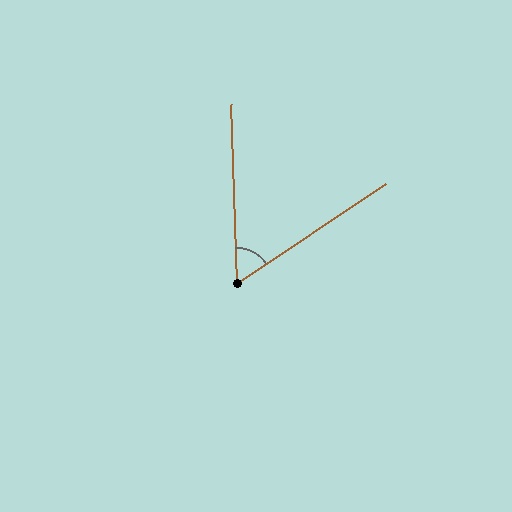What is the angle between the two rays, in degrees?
Approximately 58 degrees.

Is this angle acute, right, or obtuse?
It is acute.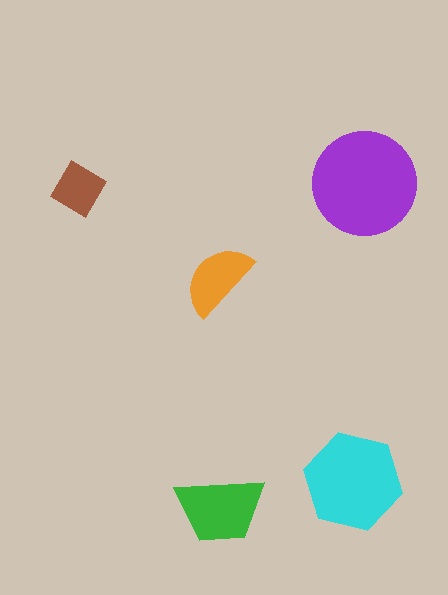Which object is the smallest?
The brown diamond.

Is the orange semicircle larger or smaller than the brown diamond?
Larger.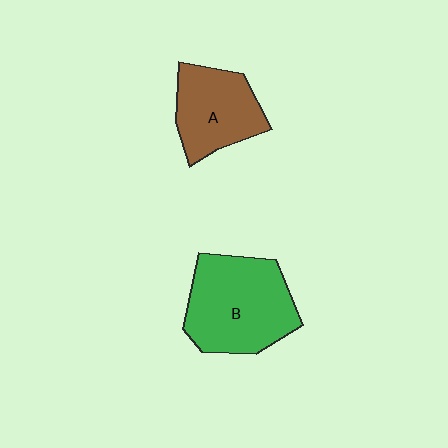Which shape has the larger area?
Shape B (green).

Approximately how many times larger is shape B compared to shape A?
Approximately 1.4 times.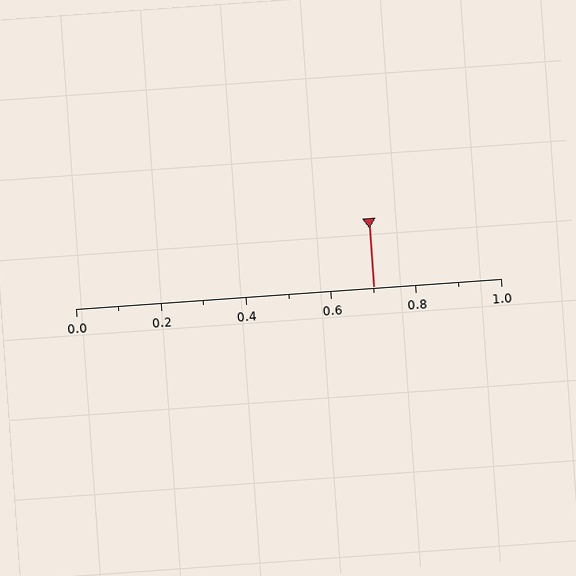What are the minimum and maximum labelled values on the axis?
The axis runs from 0.0 to 1.0.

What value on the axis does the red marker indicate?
The marker indicates approximately 0.7.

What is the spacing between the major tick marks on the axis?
The major ticks are spaced 0.2 apart.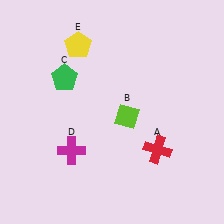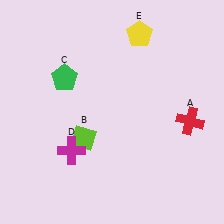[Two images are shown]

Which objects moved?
The objects that moved are: the red cross (A), the lime diamond (B), the yellow pentagon (E).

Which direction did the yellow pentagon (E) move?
The yellow pentagon (E) moved right.